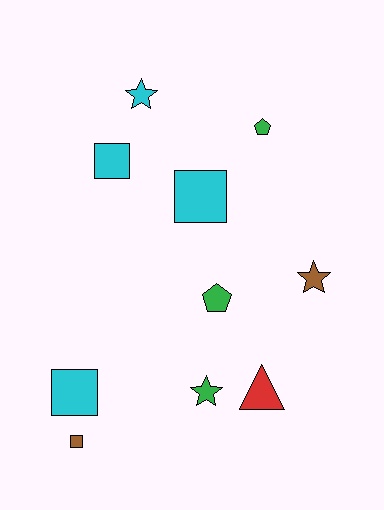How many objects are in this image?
There are 10 objects.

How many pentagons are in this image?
There are 2 pentagons.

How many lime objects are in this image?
There are no lime objects.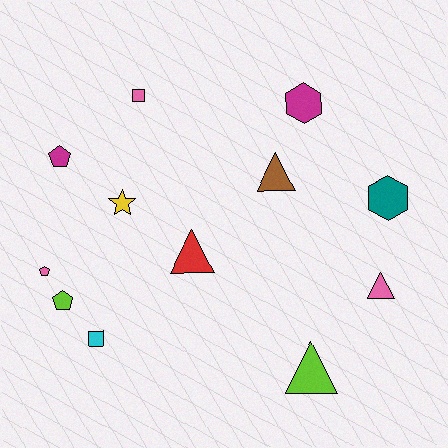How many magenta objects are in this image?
There are 2 magenta objects.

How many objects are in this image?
There are 12 objects.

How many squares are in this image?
There are 2 squares.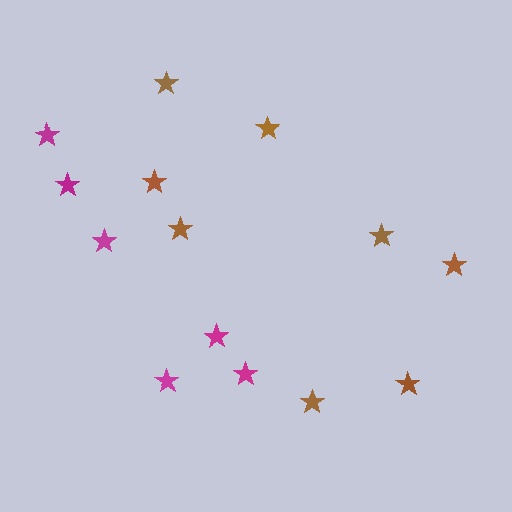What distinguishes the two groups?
There are 2 groups: one group of magenta stars (6) and one group of brown stars (8).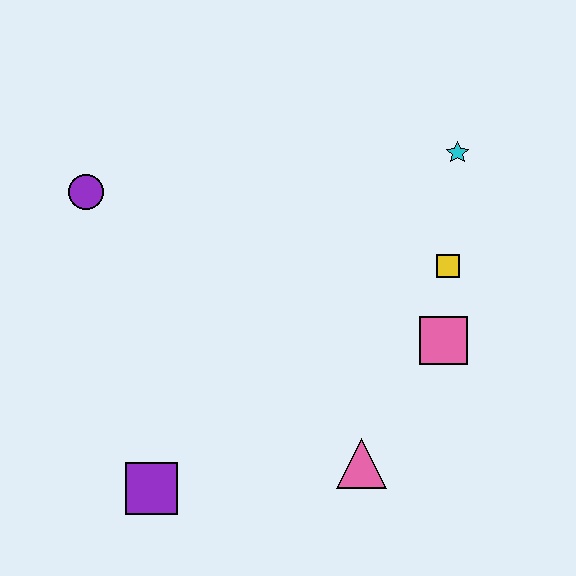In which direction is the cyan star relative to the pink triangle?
The cyan star is above the pink triangle.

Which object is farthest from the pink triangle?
The purple circle is farthest from the pink triangle.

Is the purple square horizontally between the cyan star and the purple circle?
Yes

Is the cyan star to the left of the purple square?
No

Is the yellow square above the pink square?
Yes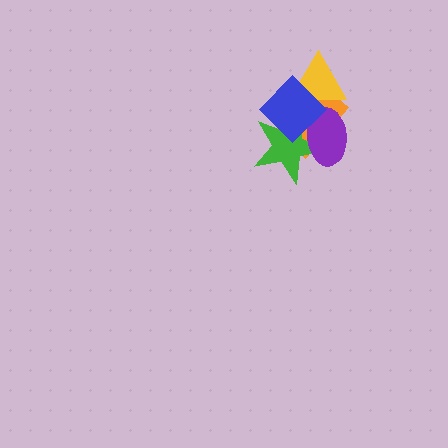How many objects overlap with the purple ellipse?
4 objects overlap with the purple ellipse.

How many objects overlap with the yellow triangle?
3 objects overlap with the yellow triangle.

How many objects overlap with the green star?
3 objects overlap with the green star.